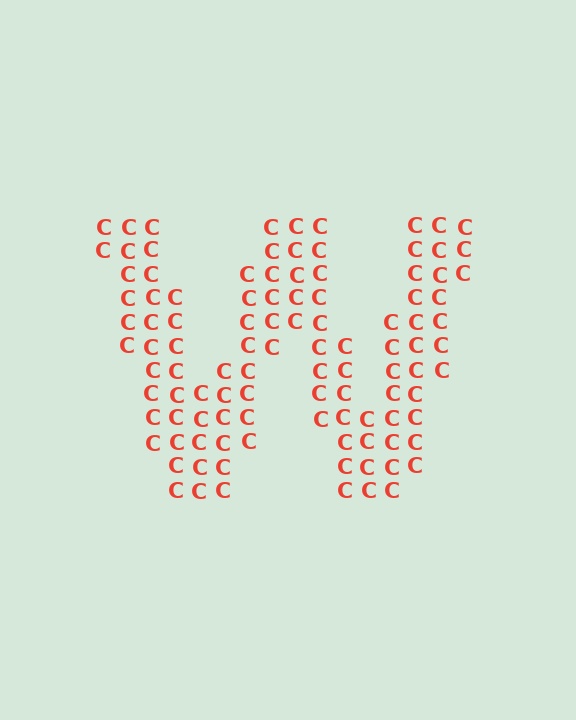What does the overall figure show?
The overall figure shows the letter W.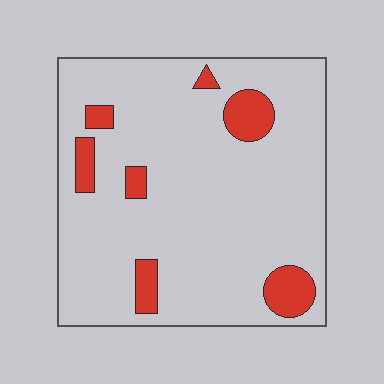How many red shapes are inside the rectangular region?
7.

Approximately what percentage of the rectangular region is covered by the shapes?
Approximately 10%.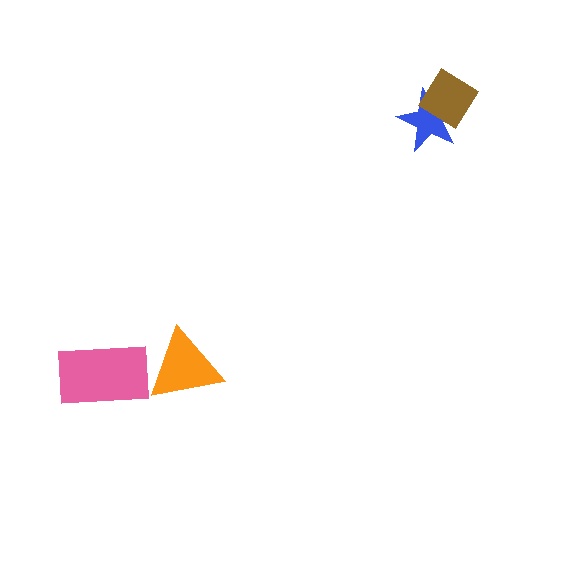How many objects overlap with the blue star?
1 object overlaps with the blue star.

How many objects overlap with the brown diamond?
1 object overlaps with the brown diamond.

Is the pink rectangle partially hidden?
No, no other shape covers it.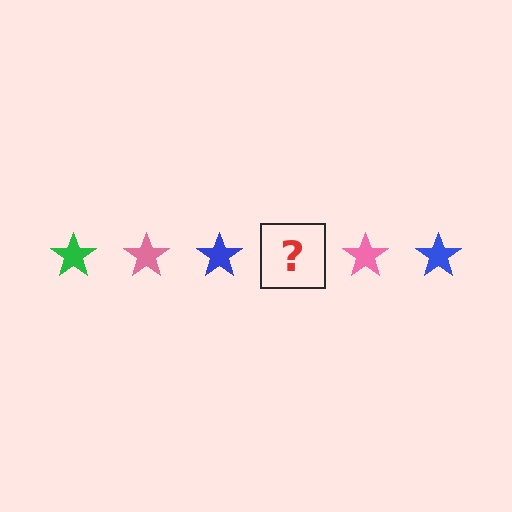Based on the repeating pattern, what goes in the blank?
The blank should be a green star.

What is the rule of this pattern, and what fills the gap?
The rule is that the pattern cycles through green, pink, blue stars. The gap should be filled with a green star.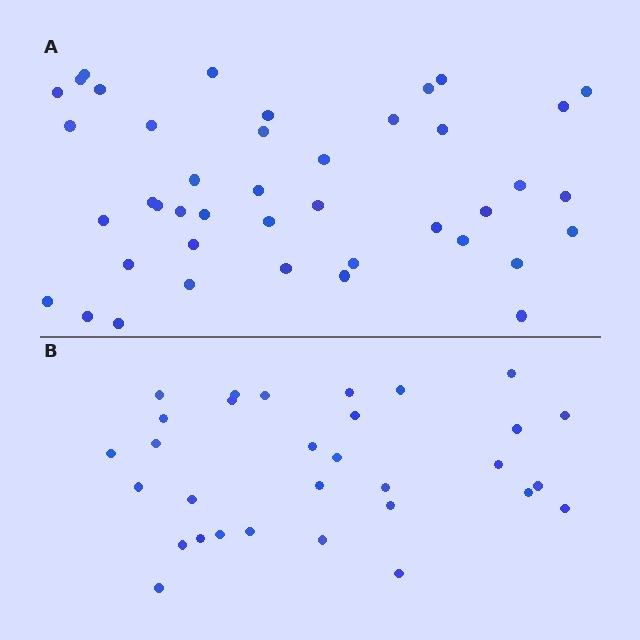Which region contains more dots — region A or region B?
Region A (the top region) has more dots.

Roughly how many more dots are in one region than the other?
Region A has roughly 12 or so more dots than region B.